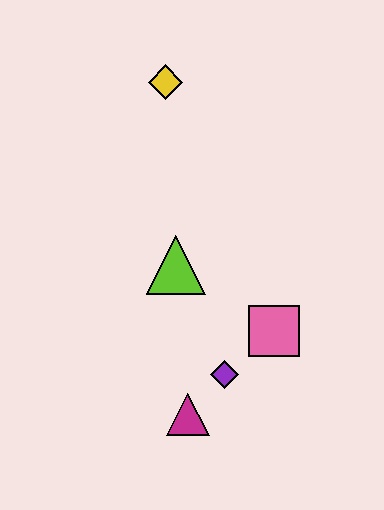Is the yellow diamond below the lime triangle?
No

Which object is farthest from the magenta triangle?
The yellow diamond is farthest from the magenta triangle.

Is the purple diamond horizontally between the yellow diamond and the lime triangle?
No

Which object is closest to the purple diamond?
The magenta triangle is closest to the purple diamond.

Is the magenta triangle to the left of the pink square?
Yes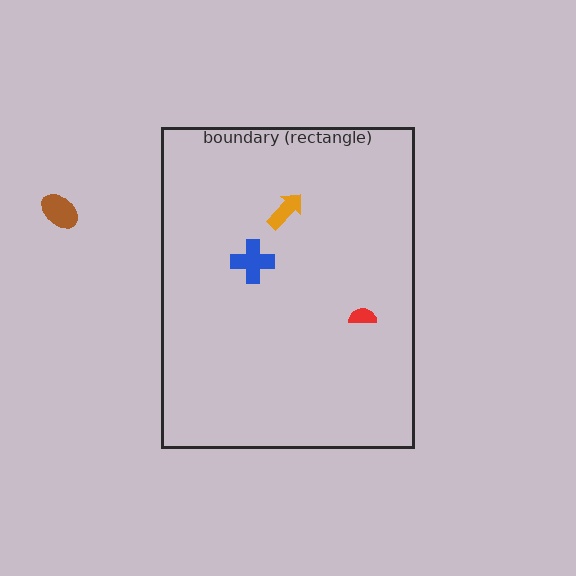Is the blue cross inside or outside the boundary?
Inside.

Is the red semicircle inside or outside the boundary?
Inside.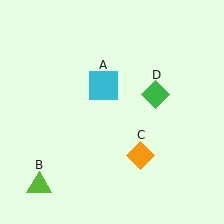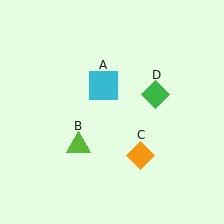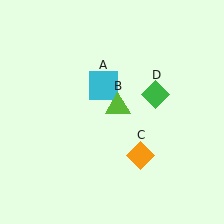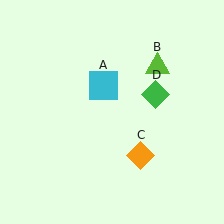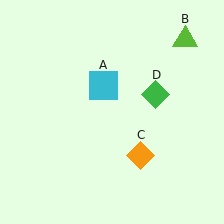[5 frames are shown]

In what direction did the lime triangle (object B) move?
The lime triangle (object B) moved up and to the right.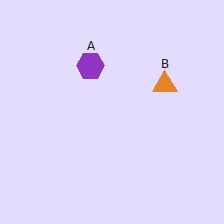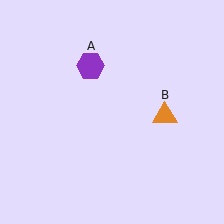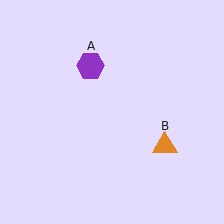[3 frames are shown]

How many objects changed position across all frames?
1 object changed position: orange triangle (object B).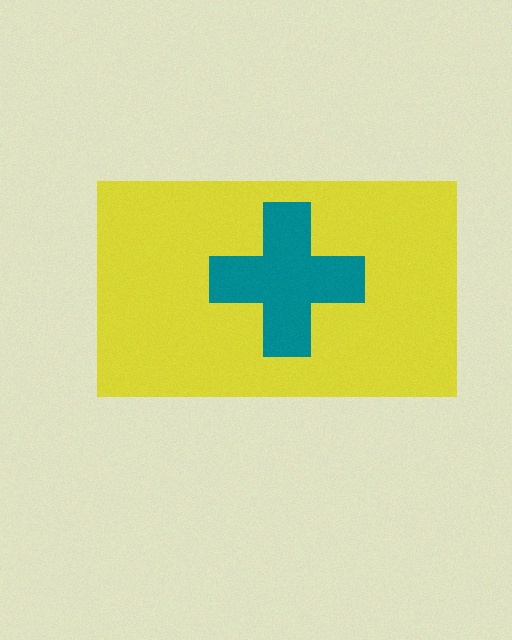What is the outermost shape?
The yellow rectangle.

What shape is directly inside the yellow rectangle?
The teal cross.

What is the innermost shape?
The teal cross.